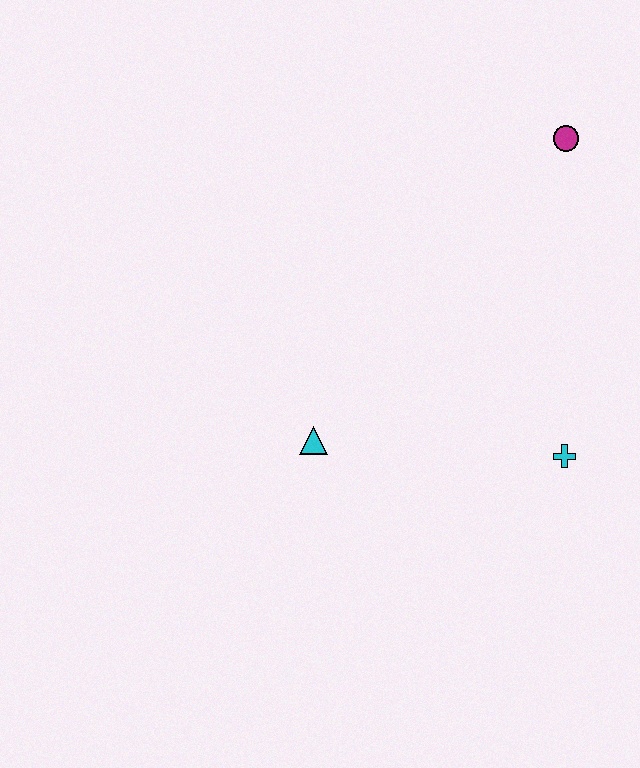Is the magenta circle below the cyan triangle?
No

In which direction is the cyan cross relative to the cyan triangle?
The cyan cross is to the right of the cyan triangle.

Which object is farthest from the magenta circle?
The cyan triangle is farthest from the magenta circle.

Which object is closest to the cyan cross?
The cyan triangle is closest to the cyan cross.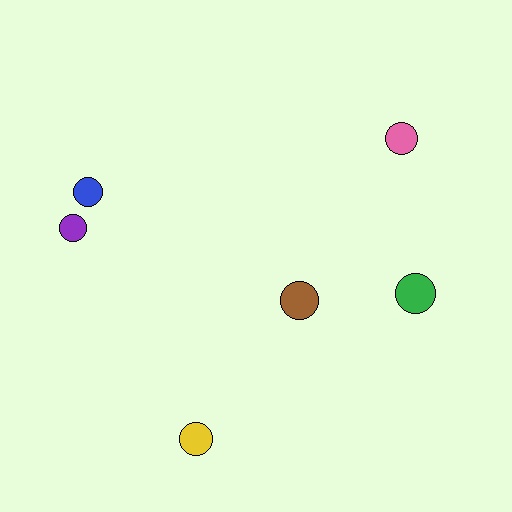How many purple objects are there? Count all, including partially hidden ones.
There is 1 purple object.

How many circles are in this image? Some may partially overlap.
There are 6 circles.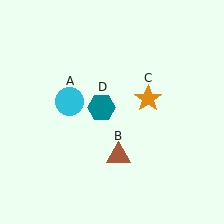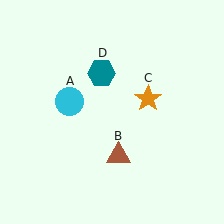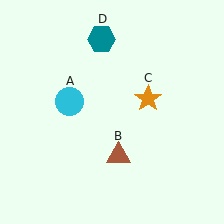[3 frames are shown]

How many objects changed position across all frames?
1 object changed position: teal hexagon (object D).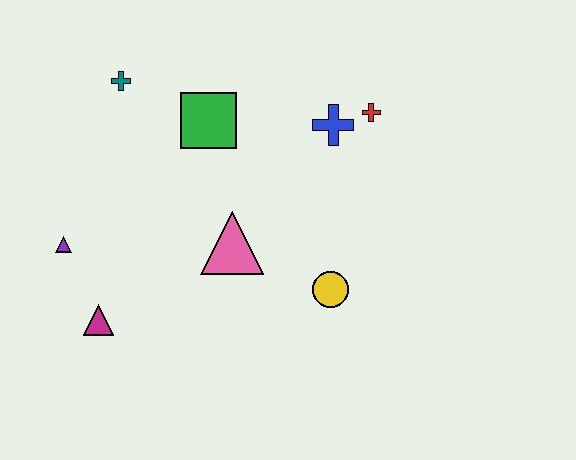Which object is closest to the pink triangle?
The yellow circle is closest to the pink triangle.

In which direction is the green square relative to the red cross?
The green square is to the left of the red cross.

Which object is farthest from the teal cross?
The yellow circle is farthest from the teal cross.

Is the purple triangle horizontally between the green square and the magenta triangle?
No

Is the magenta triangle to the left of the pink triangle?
Yes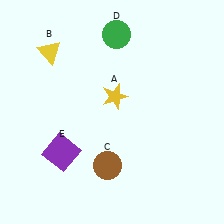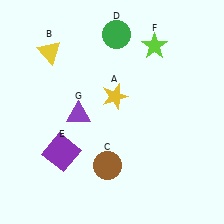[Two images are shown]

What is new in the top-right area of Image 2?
A lime star (F) was added in the top-right area of Image 2.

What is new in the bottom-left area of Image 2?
A purple triangle (G) was added in the bottom-left area of Image 2.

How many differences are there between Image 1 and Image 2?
There are 2 differences between the two images.